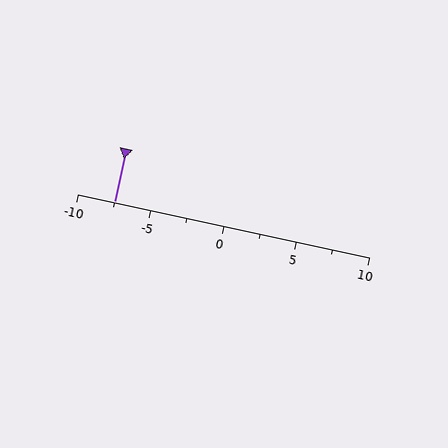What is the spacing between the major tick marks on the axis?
The major ticks are spaced 5 apart.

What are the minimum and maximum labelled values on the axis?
The axis runs from -10 to 10.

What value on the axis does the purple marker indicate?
The marker indicates approximately -7.5.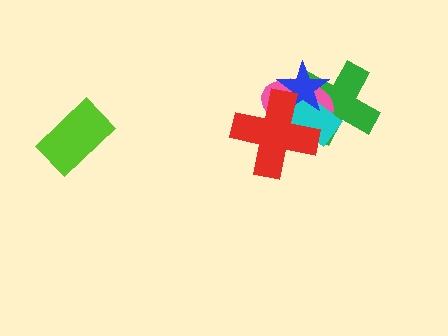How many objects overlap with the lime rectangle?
0 objects overlap with the lime rectangle.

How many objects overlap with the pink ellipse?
4 objects overlap with the pink ellipse.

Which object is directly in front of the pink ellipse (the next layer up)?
The cyan rectangle is directly in front of the pink ellipse.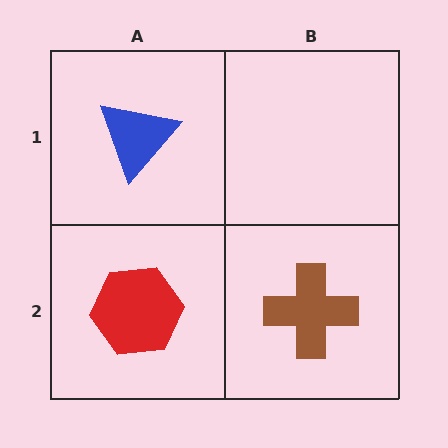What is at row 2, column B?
A brown cross.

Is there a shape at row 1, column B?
No, that cell is empty.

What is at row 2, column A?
A red hexagon.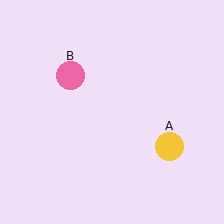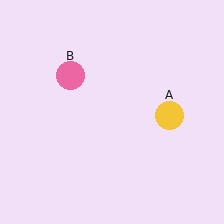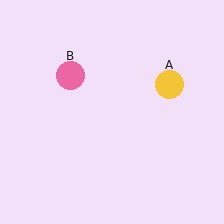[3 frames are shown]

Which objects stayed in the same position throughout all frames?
Pink circle (object B) remained stationary.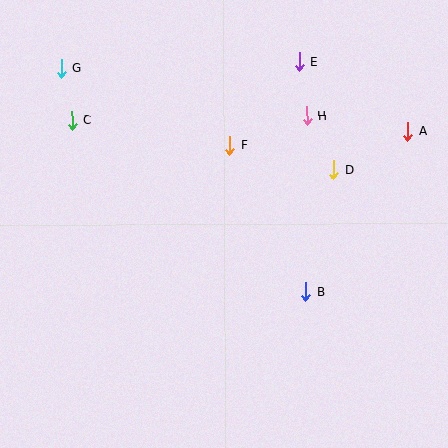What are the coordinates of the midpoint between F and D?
The midpoint between F and D is at (281, 158).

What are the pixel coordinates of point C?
Point C is at (72, 120).